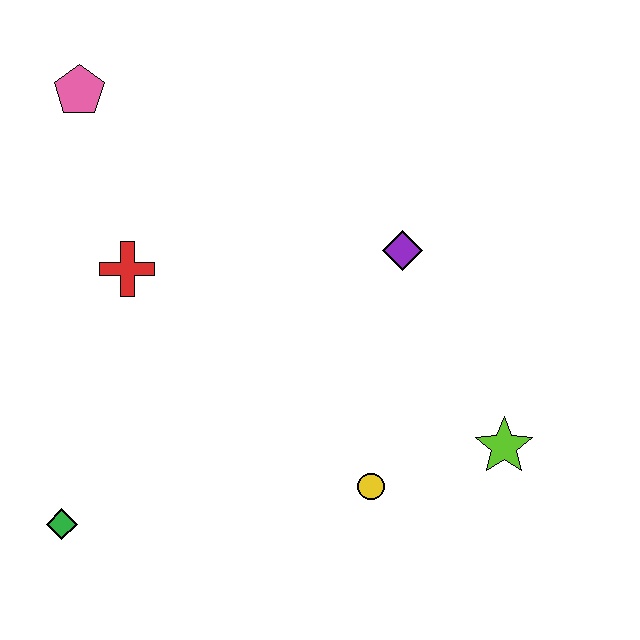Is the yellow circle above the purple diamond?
No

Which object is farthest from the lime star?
The pink pentagon is farthest from the lime star.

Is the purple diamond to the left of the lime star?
Yes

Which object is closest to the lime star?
The yellow circle is closest to the lime star.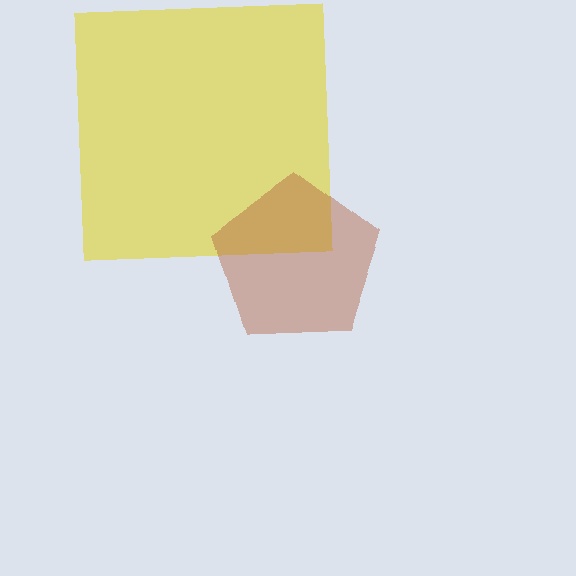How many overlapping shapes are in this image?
There are 2 overlapping shapes in the image.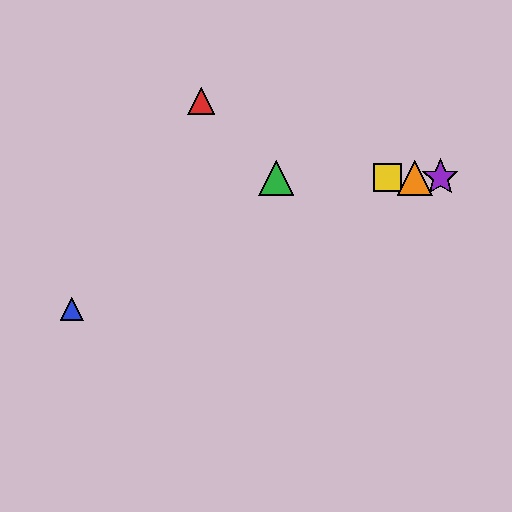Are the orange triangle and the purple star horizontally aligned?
Yes, both are at y≈178.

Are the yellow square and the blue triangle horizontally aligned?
No, the yellow square is at y≈178 and the blue triangle is at y≈309.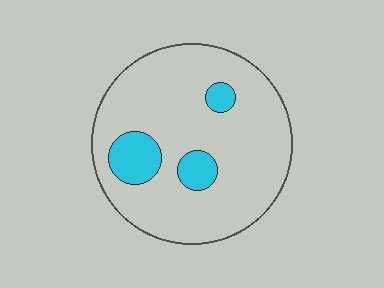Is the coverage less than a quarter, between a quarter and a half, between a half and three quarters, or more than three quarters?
Less than a quarter.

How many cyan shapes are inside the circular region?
3.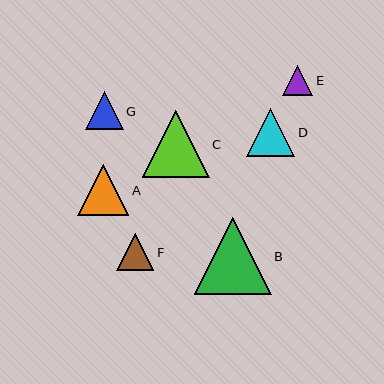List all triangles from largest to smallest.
From largest to smallest: B, C, A, D, G, F, E.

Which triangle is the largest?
Triangle B is the largest with a size of approximately 77 pixels.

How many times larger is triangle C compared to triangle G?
Triangle C is approximately 1.8 times the size of triangle G.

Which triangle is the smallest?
Triangle E is the smallest with a size of approximately 30 pixels.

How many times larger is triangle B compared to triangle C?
Triangle B is approximately 1.1 times the size of triangle C.